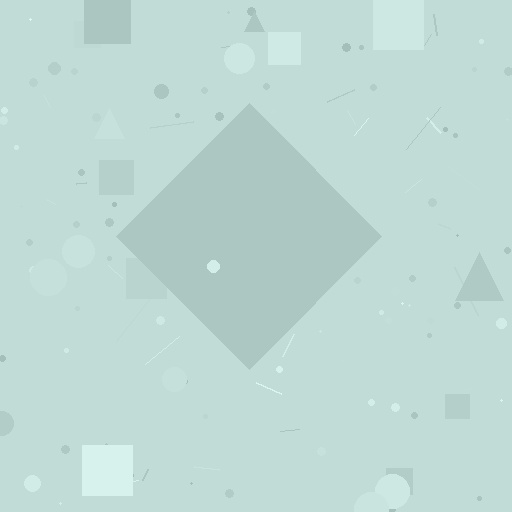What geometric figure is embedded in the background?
A diamond is embedded in the background.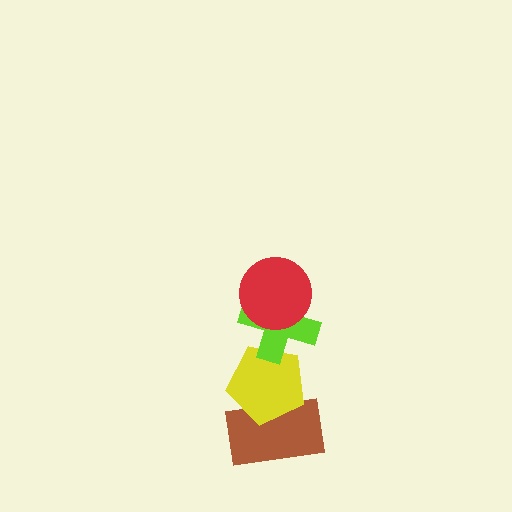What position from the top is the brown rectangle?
The brown rectangle is 4th from the top.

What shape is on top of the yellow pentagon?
The lime cross is on top of the yellow pentagon.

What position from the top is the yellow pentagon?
The yellow pentagon is 3rd from the top.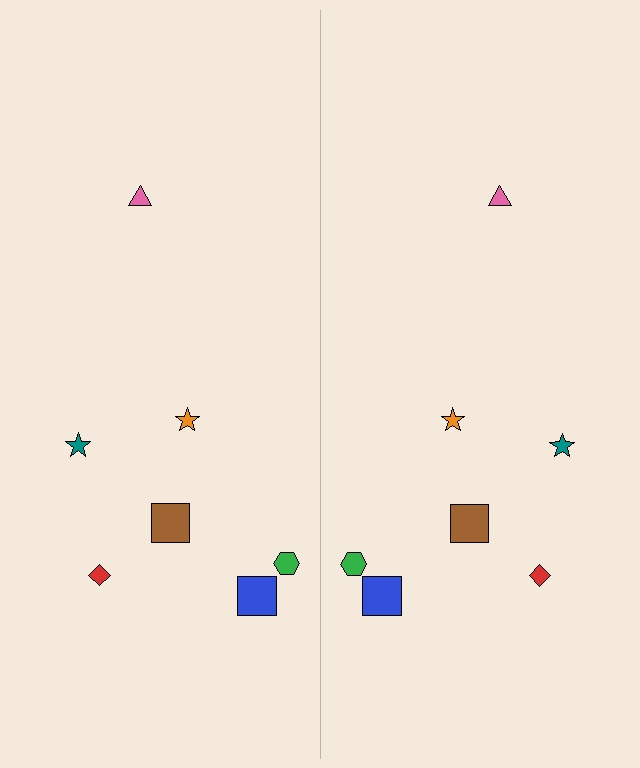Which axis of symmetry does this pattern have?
The pattern has a vertical axis of symmetry running through the center of the image.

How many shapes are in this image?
There are 14 shapes in this image.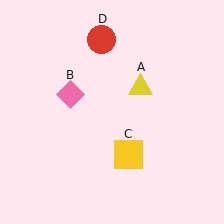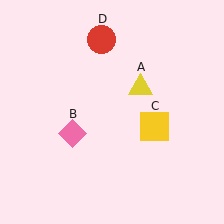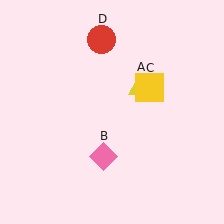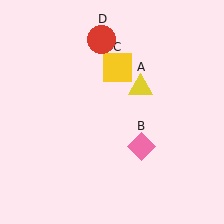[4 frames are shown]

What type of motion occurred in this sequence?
The pink diamond (object B), yellow square (object C) rotated counterclockwise around the center of the scene.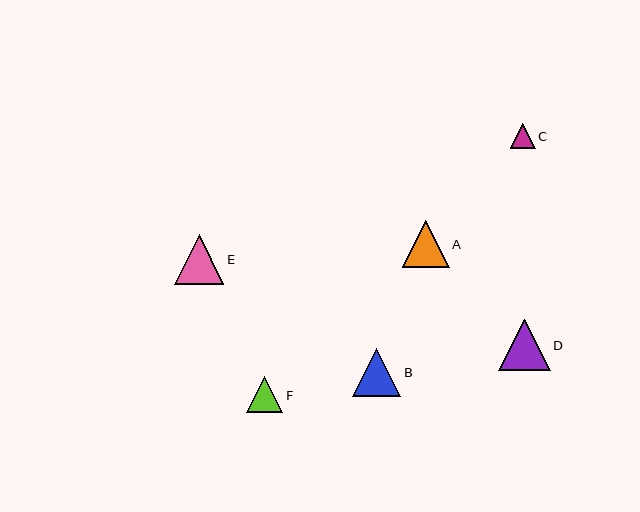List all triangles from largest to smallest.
From largest to smallest: D, E, B, A, F, C.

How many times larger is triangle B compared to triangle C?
Triangle B is approximately 1.9 times the size of triangle C.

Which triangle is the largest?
Triangle D is the largest with a size of approximately 52 pixels.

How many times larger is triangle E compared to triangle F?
Triangle E is approximately 1.4 times the size of triangle F.